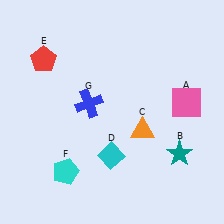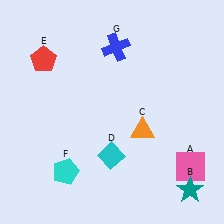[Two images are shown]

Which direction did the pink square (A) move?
The pink square (A) moved down.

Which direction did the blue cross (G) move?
The blue cross (G) moved up.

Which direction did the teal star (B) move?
The teal star (B) moved down.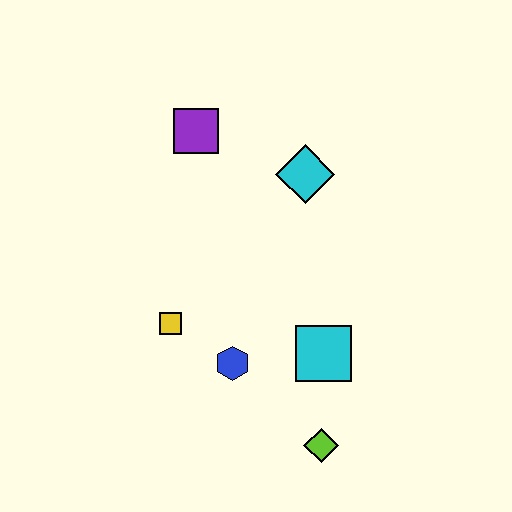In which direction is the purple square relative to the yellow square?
The purple square is above the yellow square.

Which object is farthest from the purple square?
The lime diamond is farthest from the purple square.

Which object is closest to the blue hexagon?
The yellow square is closest to the blue hexagon.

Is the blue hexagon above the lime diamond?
Yes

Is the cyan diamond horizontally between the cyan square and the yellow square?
Yes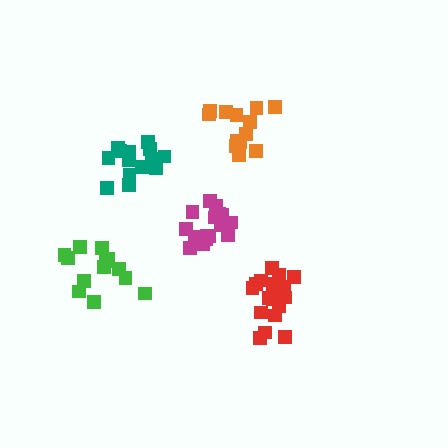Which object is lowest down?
The red cluster is bottommost.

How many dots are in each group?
Group 1: 18 dots, Group 2: 13 dots, Group 3: 14 dots, Group 4: 14 dots, Group 5: 18 dots (77 total).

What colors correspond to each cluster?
The clusters are colored: red, green, teal, orange, magenta.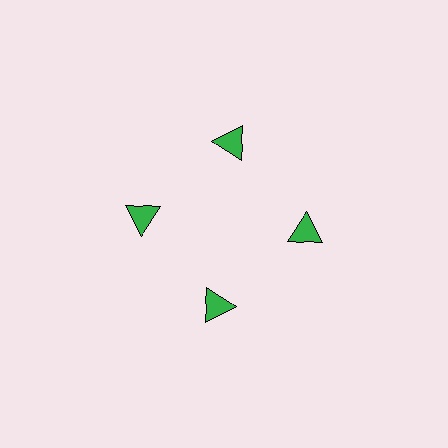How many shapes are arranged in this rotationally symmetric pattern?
There are 4 shapes, arranged in 4 groups of 1.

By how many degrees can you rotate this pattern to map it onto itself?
The pattern maps onto itself every 90 degrees of rotation.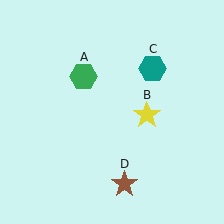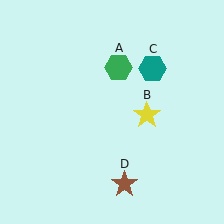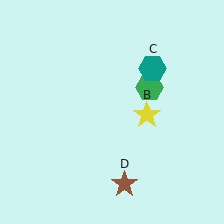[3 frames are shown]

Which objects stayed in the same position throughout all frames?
Yellow star (object B) and teal hexagon (object C) and brown star (object D) remained stationary.